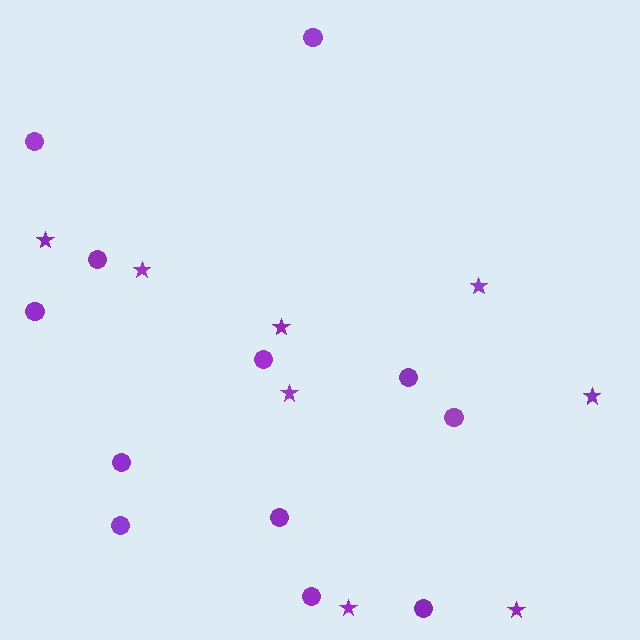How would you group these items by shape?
There are 2 groups: one group of circles (12) and one group of stars (8).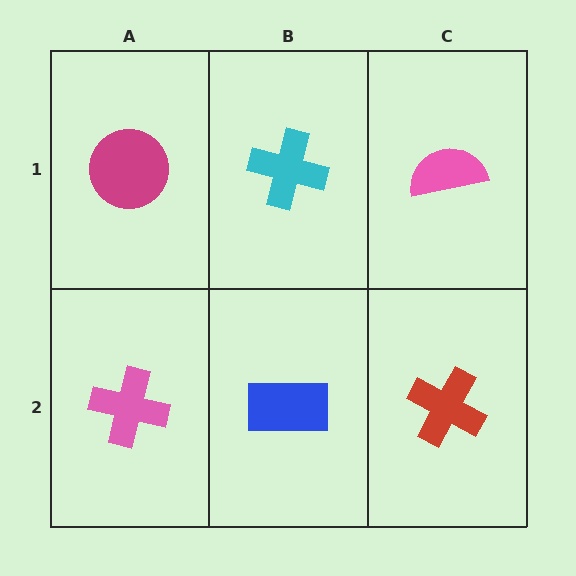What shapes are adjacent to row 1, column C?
A red cross (row 2, column C), a cyan cross (row 1, column B).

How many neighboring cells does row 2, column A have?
2.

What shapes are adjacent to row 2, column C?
A pink semicircle (row 1, column C), a blue rectangle (row 2, column B).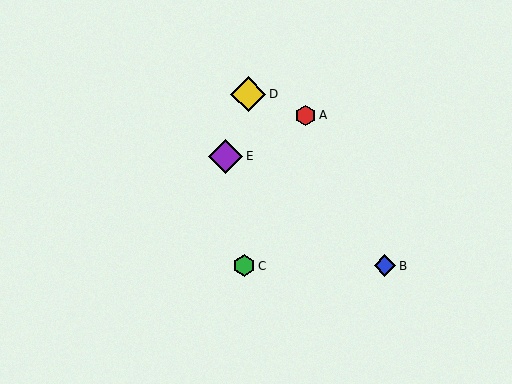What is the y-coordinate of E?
Object E is at y≈156.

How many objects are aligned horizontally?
2 objects (B, C) are aligned horizontally.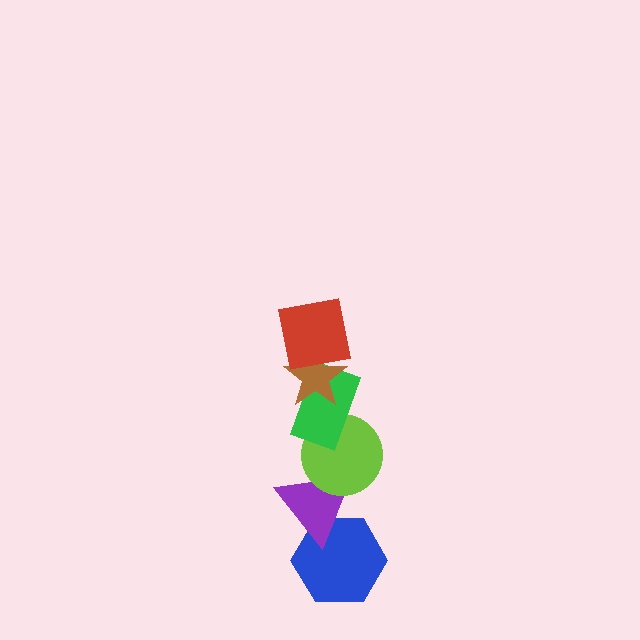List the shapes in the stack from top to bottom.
From top to bottom: the red square, the brown star, the green rectangle, the lime circle, the purple triangle, the blue hexagon.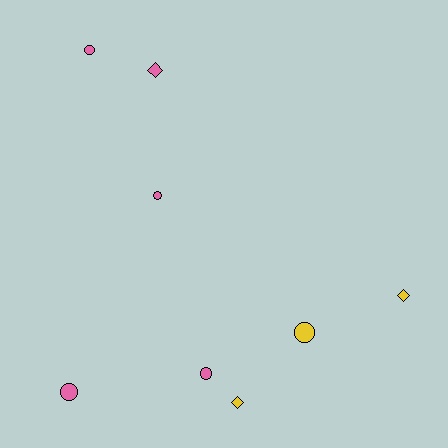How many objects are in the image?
There are 8 objects.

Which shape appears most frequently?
Circle, with 5 objects.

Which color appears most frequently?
Pink, with 5 objects.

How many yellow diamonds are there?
There are 2 yellow diamonds.